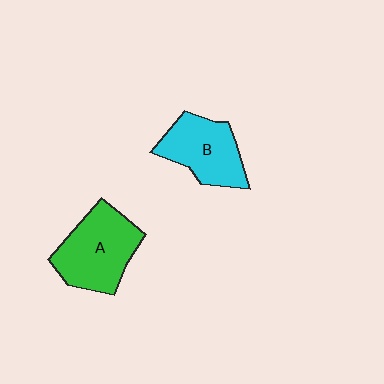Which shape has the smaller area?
Shape B (cyan).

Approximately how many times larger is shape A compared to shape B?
Approximately 1.2 times.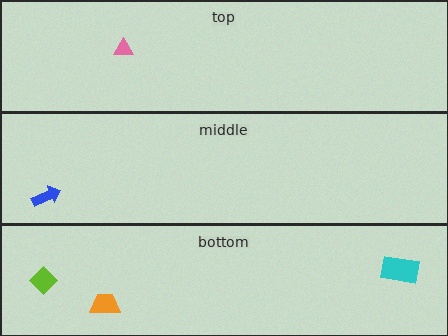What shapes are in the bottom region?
The orange trapezoid, the cyan rectangle, the lime diamond.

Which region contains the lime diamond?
The bottom region.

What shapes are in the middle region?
The blue arrow.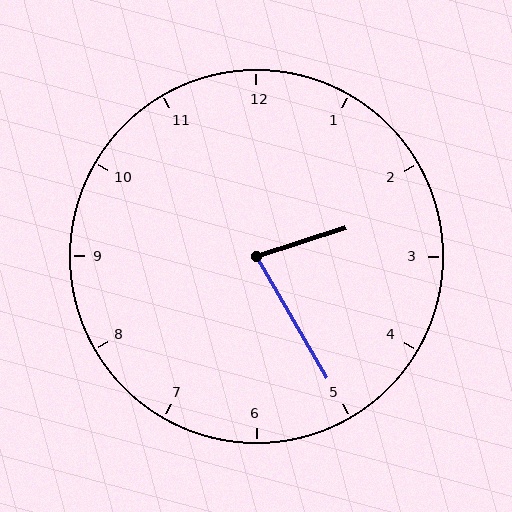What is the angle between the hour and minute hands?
Approximately 78 degrees.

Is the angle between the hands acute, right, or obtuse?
It is acute.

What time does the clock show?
2:25.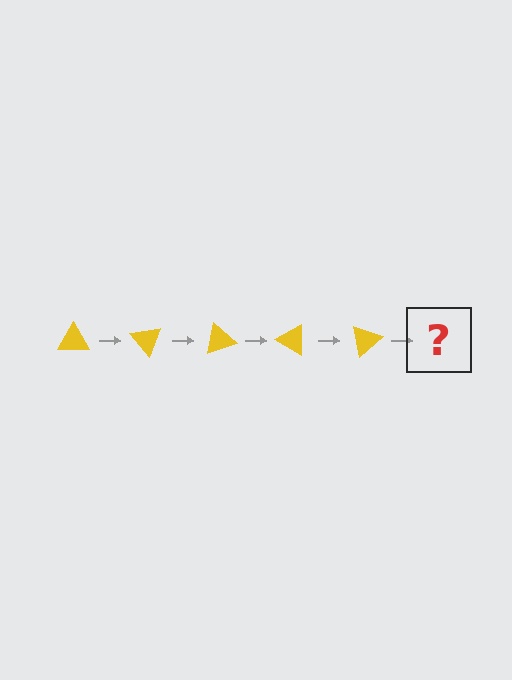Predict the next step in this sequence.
The next step is a yellow triangle rotated 250 degrees.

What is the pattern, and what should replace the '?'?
The pattern is that the triangle rotates 50 degrees each step. The '?' should be a yellow triangle rotated 250 degrees.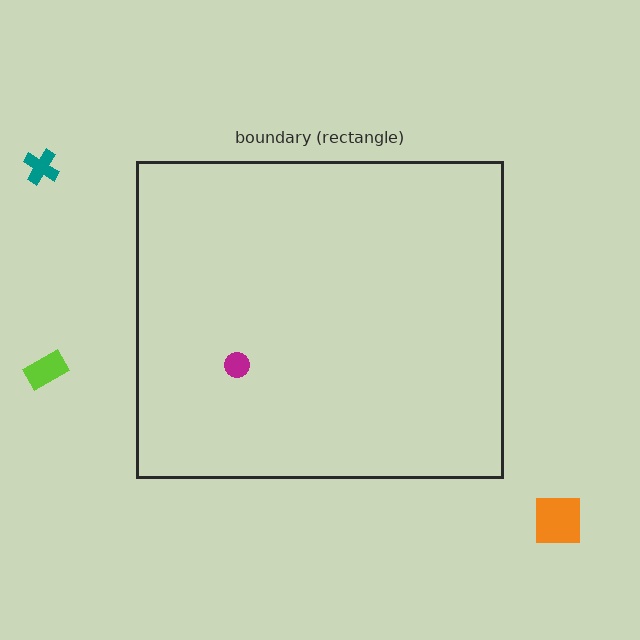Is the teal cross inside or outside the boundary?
Outside.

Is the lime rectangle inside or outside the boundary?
Outside.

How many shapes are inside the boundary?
1 inside, 3 outside.